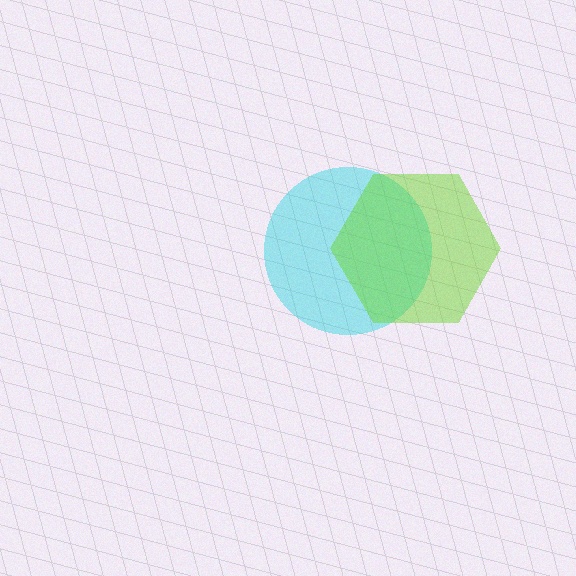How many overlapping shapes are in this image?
There are 2 overlapping shapes in the image.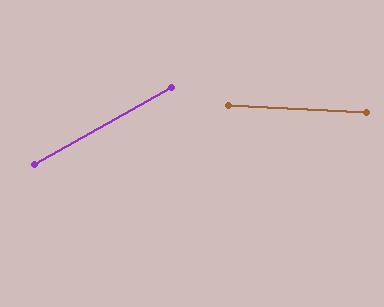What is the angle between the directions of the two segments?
Approximately 32 degrees.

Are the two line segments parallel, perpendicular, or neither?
Neither parallel nor perpendicular — they differ by about 32°.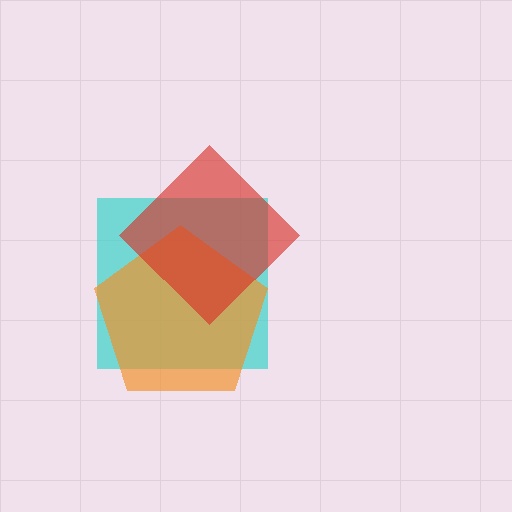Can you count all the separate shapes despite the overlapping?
Yes, there are 3 separate shapes.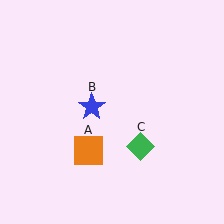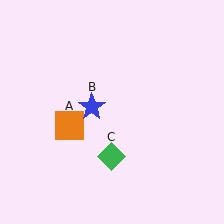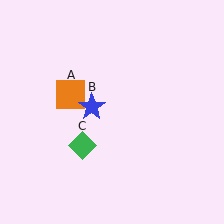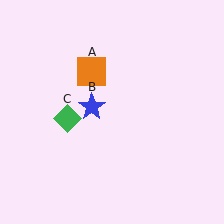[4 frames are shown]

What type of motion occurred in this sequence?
The orange square (object A), green diamond (object C) rotated clockwise around the center of the scene.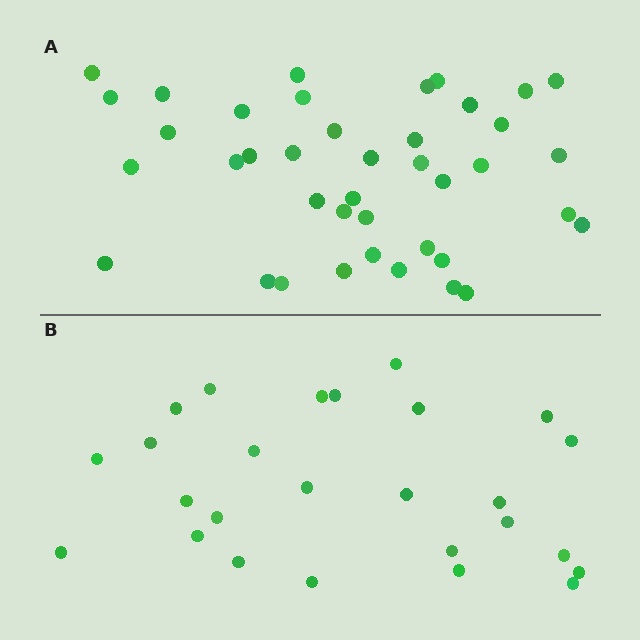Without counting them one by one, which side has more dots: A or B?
Region A (the top region) has more dots.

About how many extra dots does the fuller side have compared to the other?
Region A has approximately 15 more dots than region B.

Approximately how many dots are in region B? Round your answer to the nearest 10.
About 30 dots. (The exact count is 26, which rounds to 30.)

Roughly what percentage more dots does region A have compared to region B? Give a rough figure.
About 55% more.